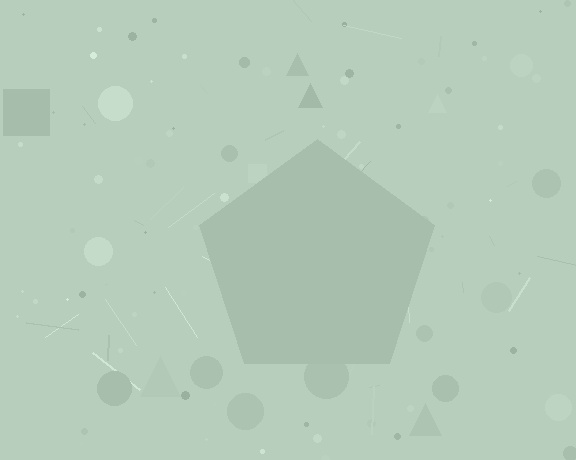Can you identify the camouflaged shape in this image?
The camouflaged shape is a pentagon.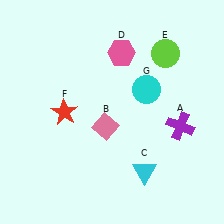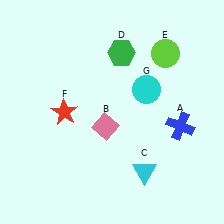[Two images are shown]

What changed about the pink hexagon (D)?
In Image 1, D is pink. In Image 2, it changed to green.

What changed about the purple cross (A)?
In Image 1, A is purple. In Image 2, it changed to blue.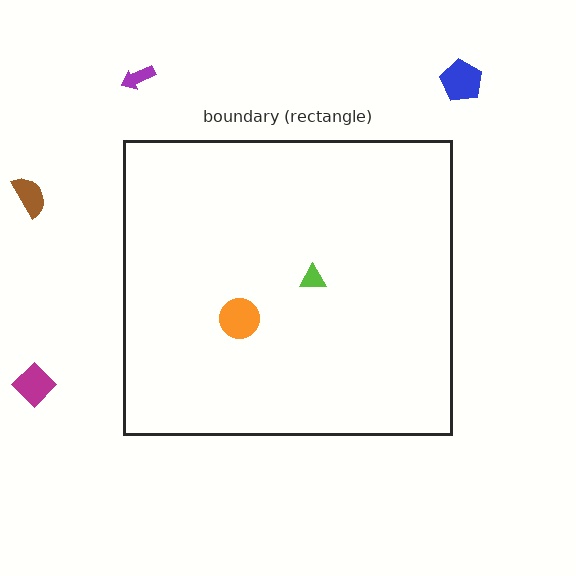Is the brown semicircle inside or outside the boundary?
Outside.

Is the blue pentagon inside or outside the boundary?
Outside.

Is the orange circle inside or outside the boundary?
Inside.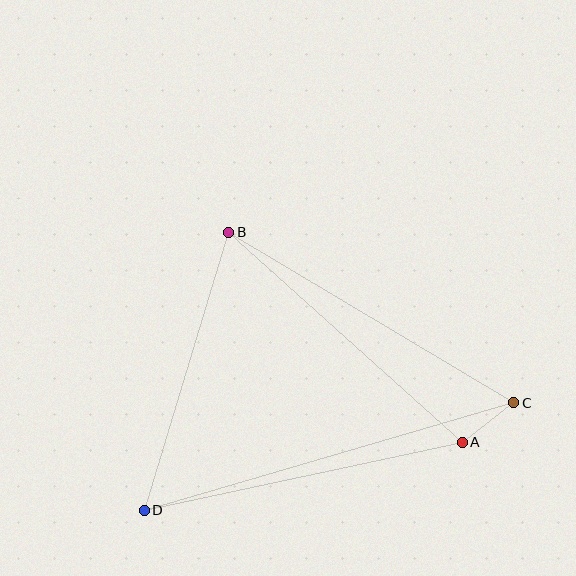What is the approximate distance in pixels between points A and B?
The distance between A and B is approximately 314 pixels.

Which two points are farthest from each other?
Points C and D are farthest from each other.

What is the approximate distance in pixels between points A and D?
The distance between A and D is approximately 326 pixels.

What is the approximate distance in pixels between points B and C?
The distance between B and C is approximately 332 pixels.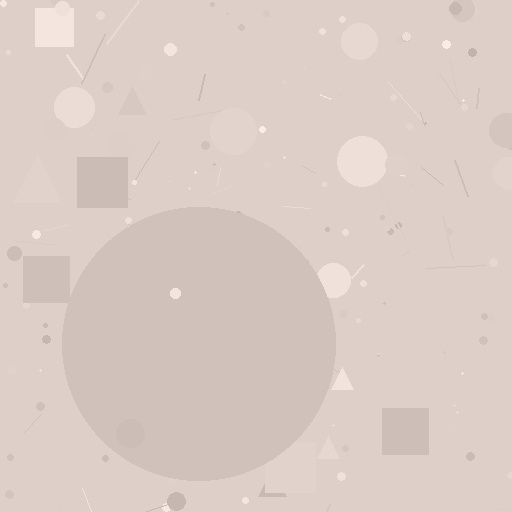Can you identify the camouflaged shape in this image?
The camouflaged shape is a circle.